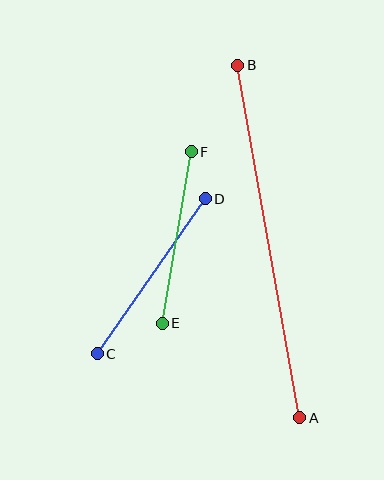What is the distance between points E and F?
The distance is approximately 174 pixels.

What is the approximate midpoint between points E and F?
The midpoint is at approximately (177, 238) pixels.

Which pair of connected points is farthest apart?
Points A and B are farthest apart.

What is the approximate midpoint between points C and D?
The midpoint is at approximately (151, 276) pixels.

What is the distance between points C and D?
The distance is approximately 189 pixels.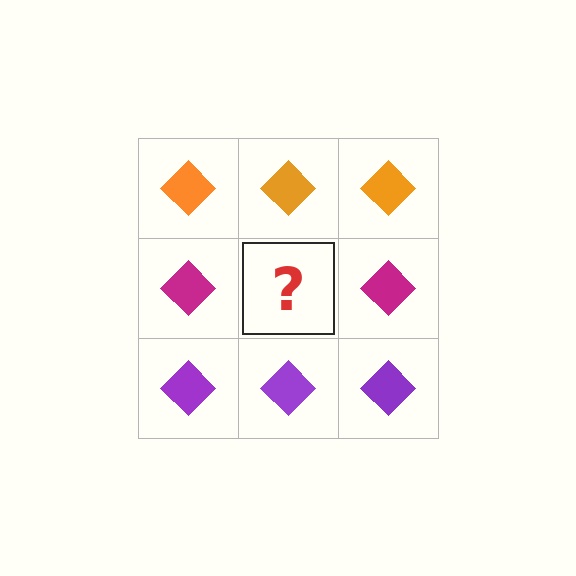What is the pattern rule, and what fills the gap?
The rule is that each row has a consistent color. The gap should be filled with a magenta diamond.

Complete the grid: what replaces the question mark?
The question mark should be replaced with a magenta diamond.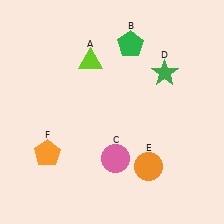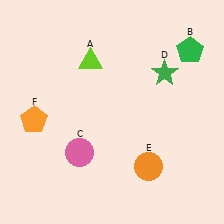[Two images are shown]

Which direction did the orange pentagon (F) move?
The orange pentagon (F) moved up.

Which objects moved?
The objects that moved are: the green pentagon (B), the pink circle (C), the orange pentagon (F).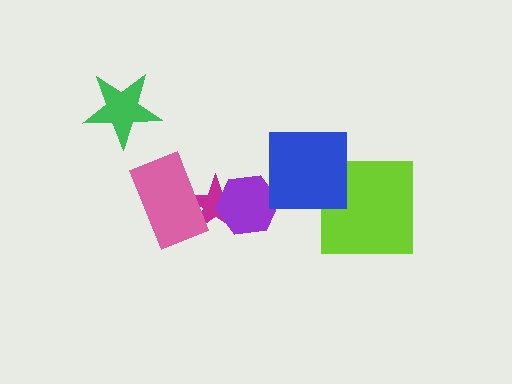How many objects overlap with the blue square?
1 object overlaps with the blue square.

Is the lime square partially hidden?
Yes, it is partially covered by another shape.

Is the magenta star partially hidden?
Yes, it is partially covered by another shape.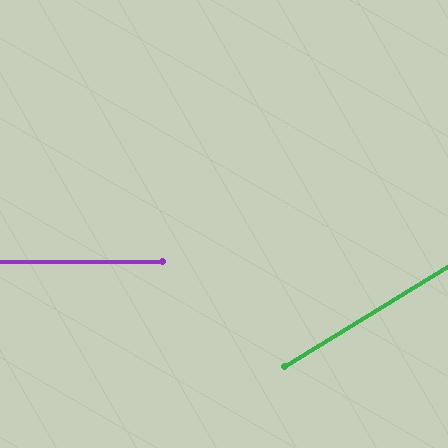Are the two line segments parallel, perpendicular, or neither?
Neither parallel nor perpendicular — they differ by about 31°.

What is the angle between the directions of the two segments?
Approximately 31 degrees.